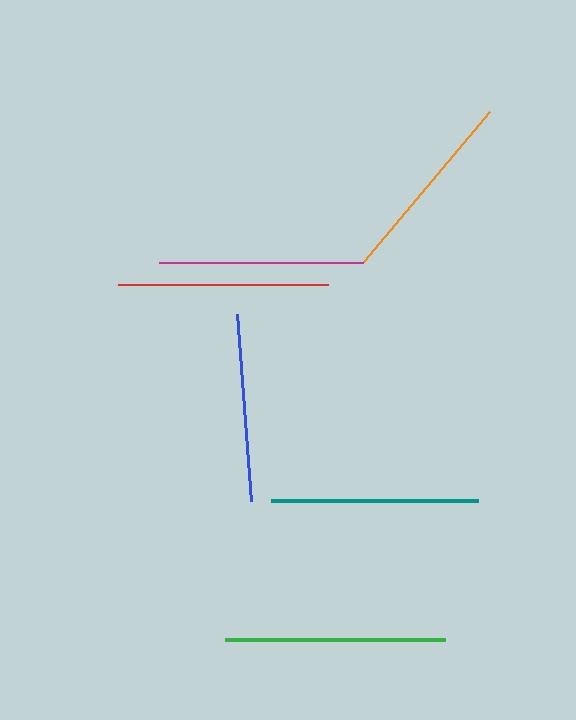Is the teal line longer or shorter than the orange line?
The teal line is longer than the orange line.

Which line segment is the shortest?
The blue line is the shortest at approximately 188 pixels.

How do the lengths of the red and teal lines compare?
The red and teal lines are approximately the same length.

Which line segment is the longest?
The green line is the longest at approximately 220 pixels.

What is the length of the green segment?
The green segment is approximately 220 pixels long.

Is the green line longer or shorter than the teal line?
The green line is longer than the teal line.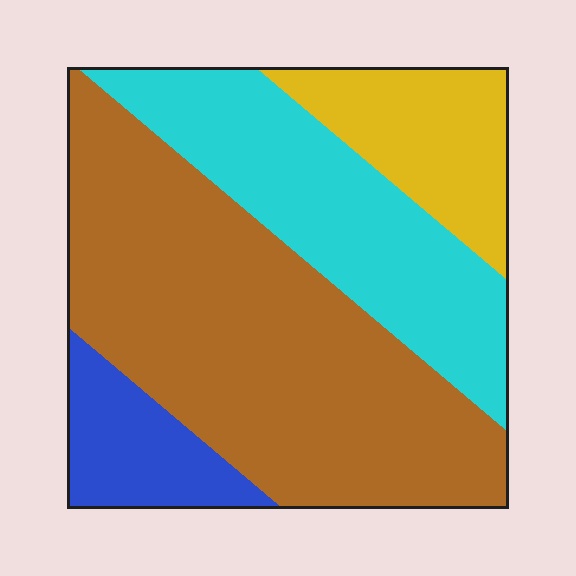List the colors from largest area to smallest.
From largest to smallest: brown, cyan, yellow, blue.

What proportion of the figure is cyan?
Cyan takes up about one quarter (1/4) of the figure.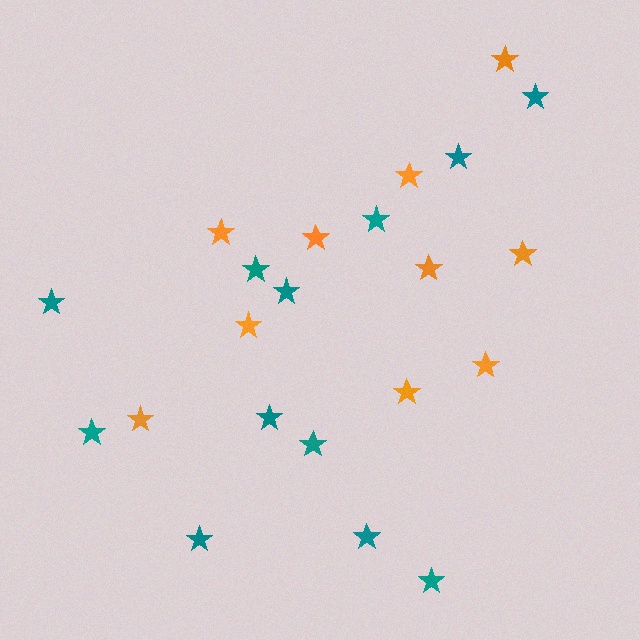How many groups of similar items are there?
There are 2 groups: one group of teal stars (12) and one group of orange stars (10).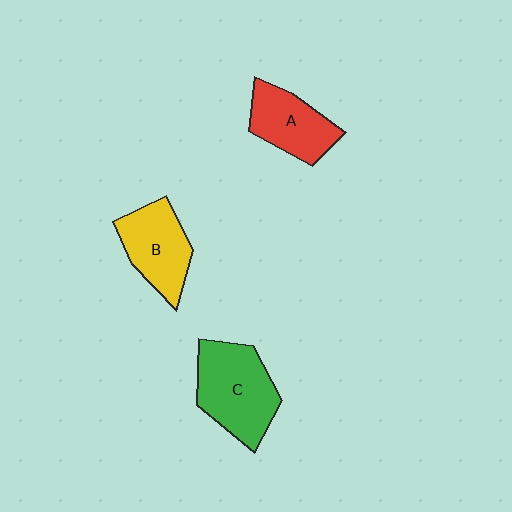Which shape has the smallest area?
Shape A (red).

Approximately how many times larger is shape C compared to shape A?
Approximately 1.4 times.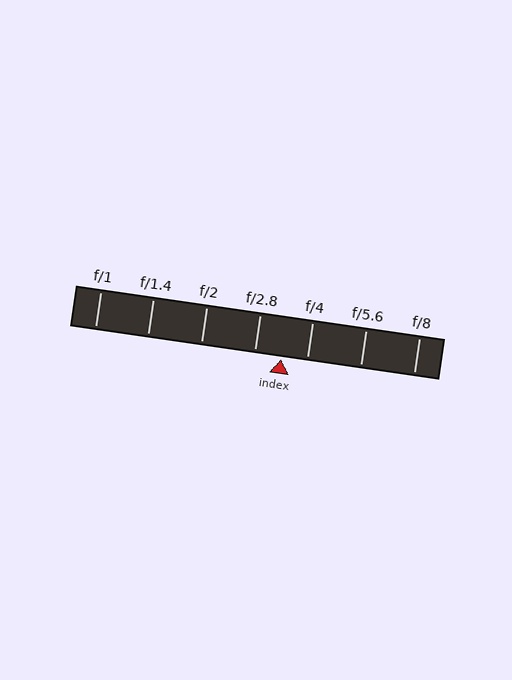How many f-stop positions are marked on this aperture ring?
There are 7 f-stop positions marked.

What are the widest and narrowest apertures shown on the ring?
The widest aperture shown is f/1 and the narrowest is f/8.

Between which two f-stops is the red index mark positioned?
The index mark is between f/2.8 and f/4.